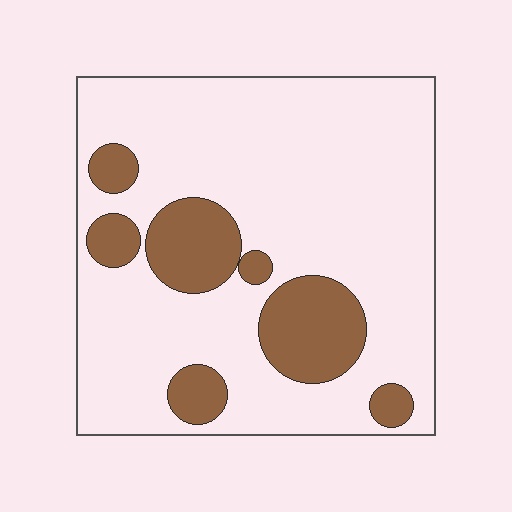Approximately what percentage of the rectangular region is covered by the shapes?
Approximately 20%.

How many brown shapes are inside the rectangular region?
7.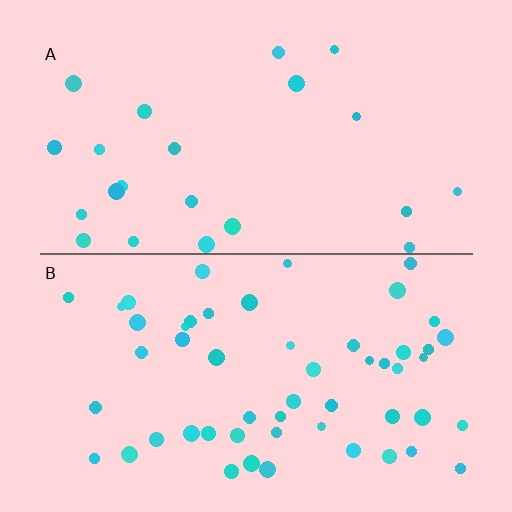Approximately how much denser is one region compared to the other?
Approximately 2.4× — region B over region A.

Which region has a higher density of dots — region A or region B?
B (the bottom).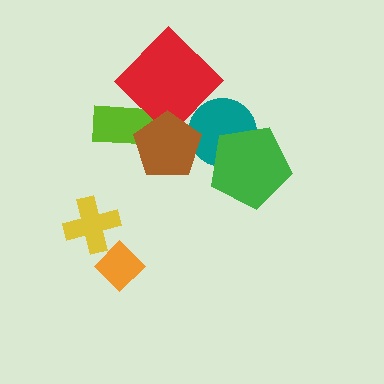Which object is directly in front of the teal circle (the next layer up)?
The green pentagon is directly in front of the teal circle.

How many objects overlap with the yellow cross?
0 objects overlap with the yellow cross.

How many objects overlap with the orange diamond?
0 objects overlap with the orange diamond.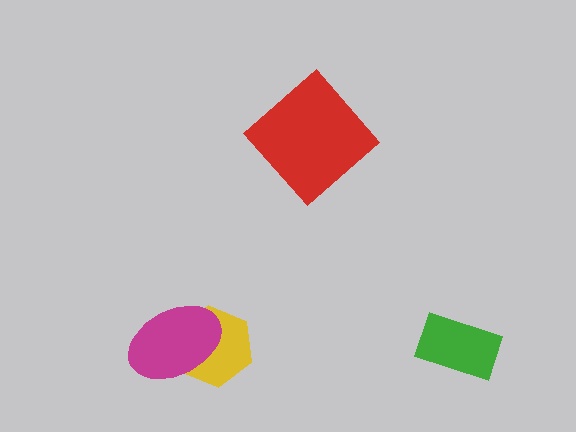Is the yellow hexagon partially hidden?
Yes, it is partially covered by another shape.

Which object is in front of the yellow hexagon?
The magenta ellipse is in front of the yellow hexagon.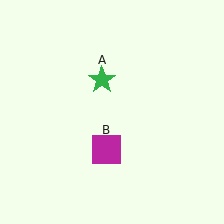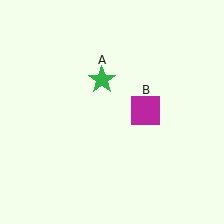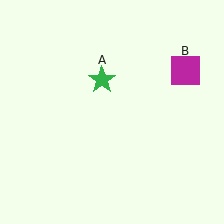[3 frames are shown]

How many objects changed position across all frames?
1 object changed position: magenta square (object B).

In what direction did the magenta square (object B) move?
The magenta square (object B) moved up and to the right.